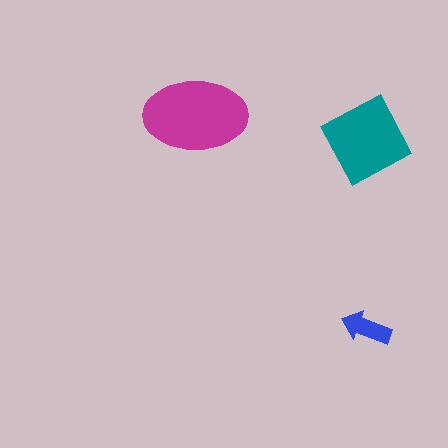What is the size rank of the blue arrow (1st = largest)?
3rd.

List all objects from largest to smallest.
The magenta ellipse, the teal diamond, the blue arrow.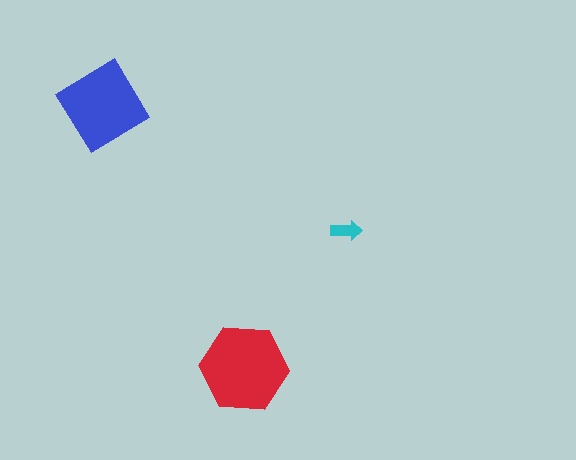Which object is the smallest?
The cyan arrow.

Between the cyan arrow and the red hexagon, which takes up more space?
The red hexagon.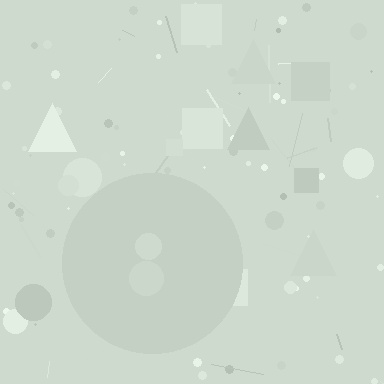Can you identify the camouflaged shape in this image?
The camouflaged shape is a circle.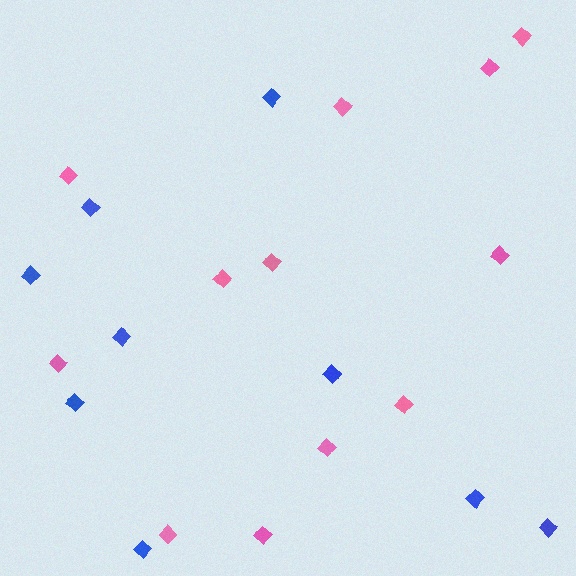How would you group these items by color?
There are 2 groups: one group of pink diamonds (12) and one group of blue diamonds (9).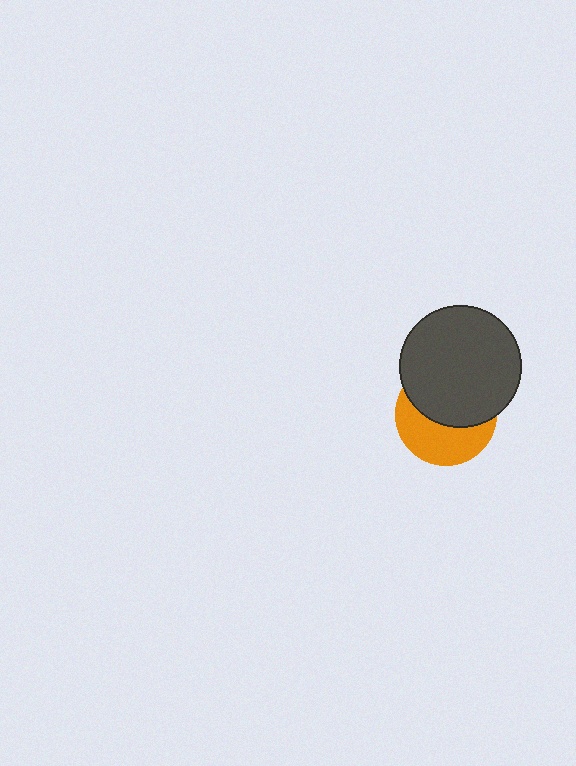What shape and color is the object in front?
The object in front is a dark gray circle.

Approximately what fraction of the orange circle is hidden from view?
Roughly 54% of the orange circle is hidden behind the dark gray circle.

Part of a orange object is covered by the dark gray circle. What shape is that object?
It is a circle.